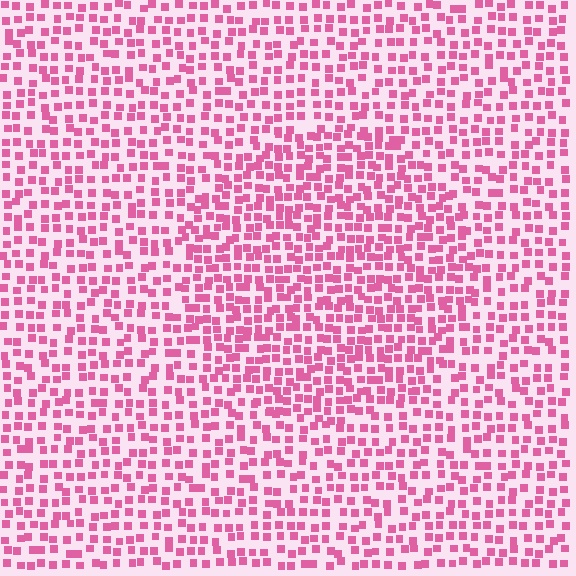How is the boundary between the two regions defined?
The boundary is defined by a change in element density (approximately 1.5x ratio). All elements are the same color, size, and shape.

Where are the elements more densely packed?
The elements are more densely packed inside the circle boundary.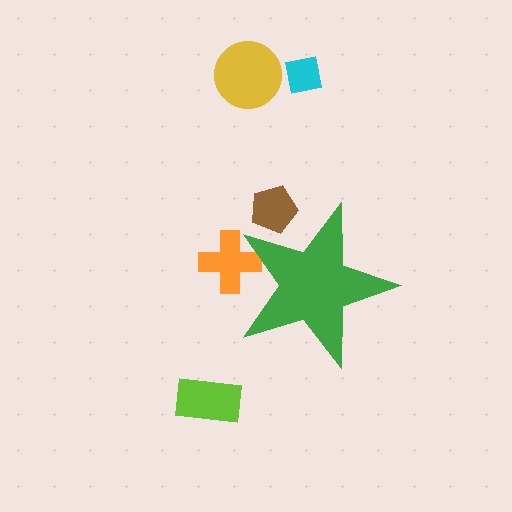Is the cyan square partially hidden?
No, the cyan square is fully visible.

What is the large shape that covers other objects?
A green star.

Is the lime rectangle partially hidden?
No, the lime rectangle is fully visible.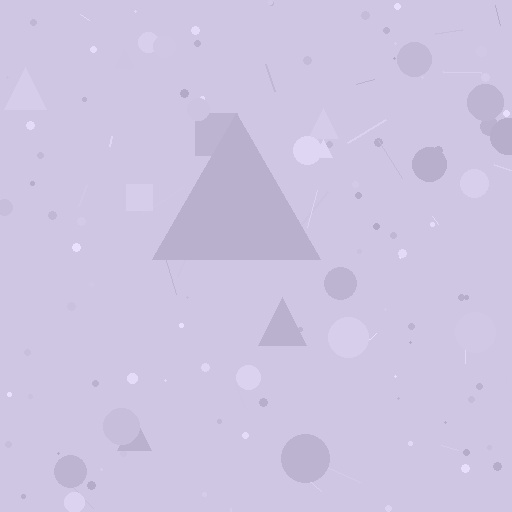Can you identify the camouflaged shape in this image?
The camouflaged shape is a triangle.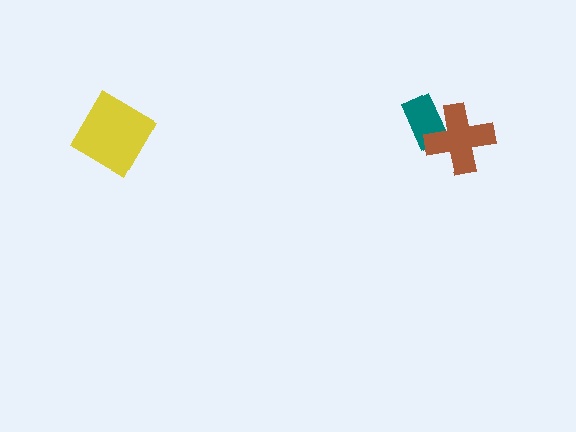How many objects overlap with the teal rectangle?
1 object overlaps with the teal rectangle.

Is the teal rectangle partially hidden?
Yes, it is partially covered by another shape.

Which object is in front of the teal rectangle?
The brown cross is in front of the teal rectangle.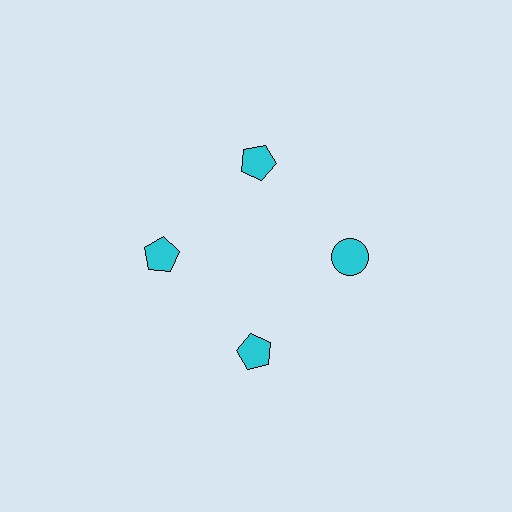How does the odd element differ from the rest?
It has a different shape: circle instead of pentagon.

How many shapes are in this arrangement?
There are 4 shapes arranged in a ring pattern.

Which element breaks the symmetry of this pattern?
The cyan circle at roughly the 3 o'clock position breaks the symmetry. All other shapes are cyan pentagons.